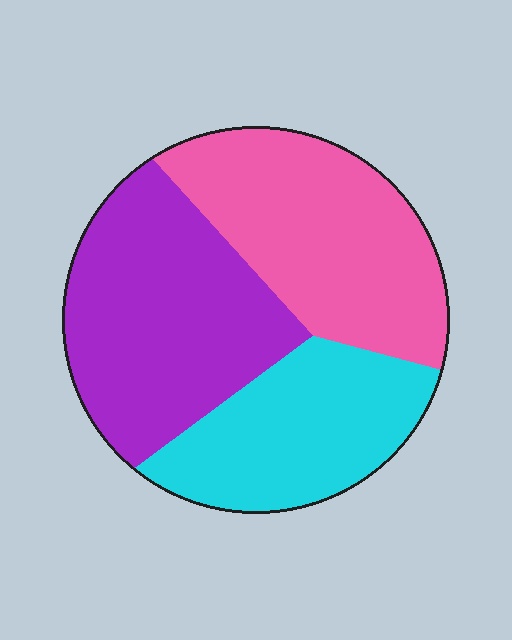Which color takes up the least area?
Cyan, at roughly 25%.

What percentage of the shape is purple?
Purple covers about 40% of the shape.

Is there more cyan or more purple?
Purple.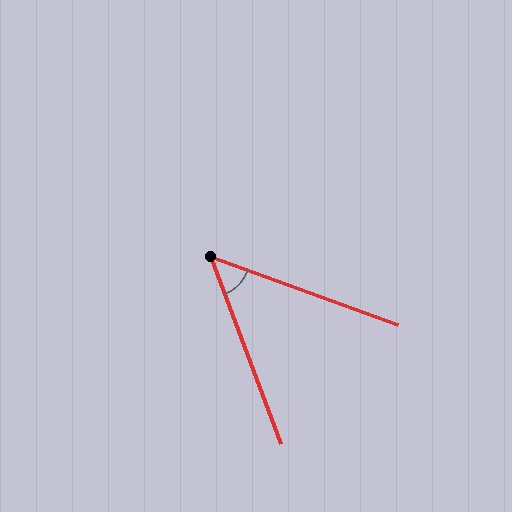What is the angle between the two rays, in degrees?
Approximately 49 degrees.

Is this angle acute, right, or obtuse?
It is acute.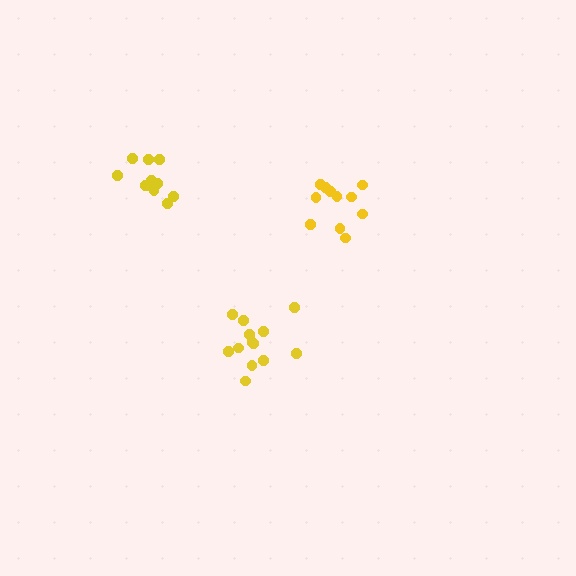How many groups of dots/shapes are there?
There are 3 groups.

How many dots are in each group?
Group 1: 11 dots, Group 2: 13 dots, Group 3: 12 dots (36 total).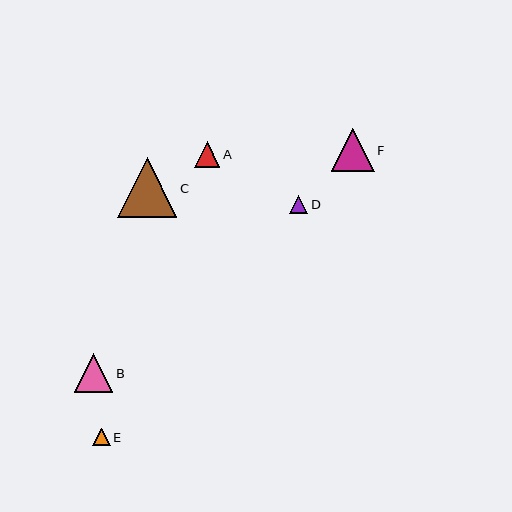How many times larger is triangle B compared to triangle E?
Triangle B is approximately 2.2 times the size of triangle E.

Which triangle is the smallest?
Triangle E is the smallest with a size of approximately 17 pixels.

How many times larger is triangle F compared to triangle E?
Triangle F is approximately 2.5 times the size of triangle E.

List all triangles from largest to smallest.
From largest to smallest: C, F, B, A, D, E.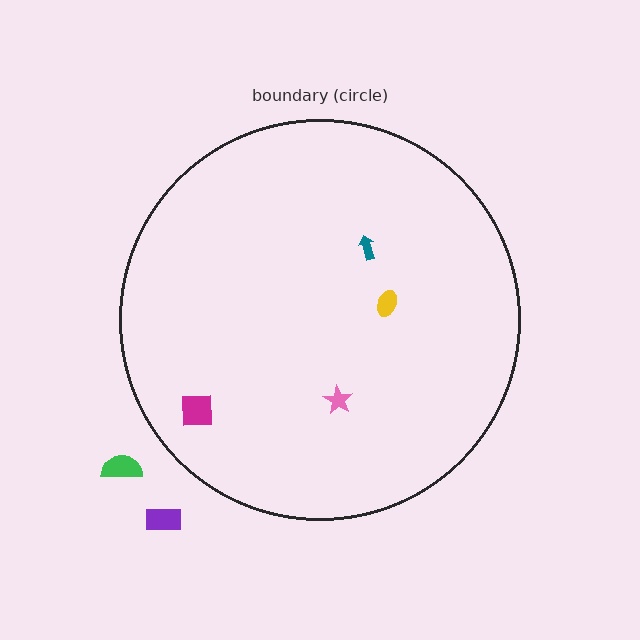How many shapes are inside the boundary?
4 inside, 2 outside.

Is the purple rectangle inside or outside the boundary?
Outside.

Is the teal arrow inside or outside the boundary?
Inside.